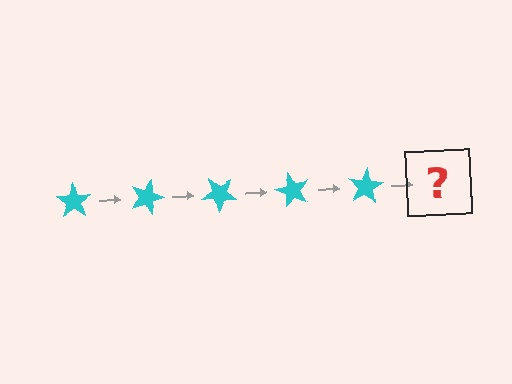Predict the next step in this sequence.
The next step is a cyan star rotated 100 degrees.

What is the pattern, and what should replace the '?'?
The pattern is that the star rotates 20 degrees each step. The '?' should be a cyan star rotated 100 degrees.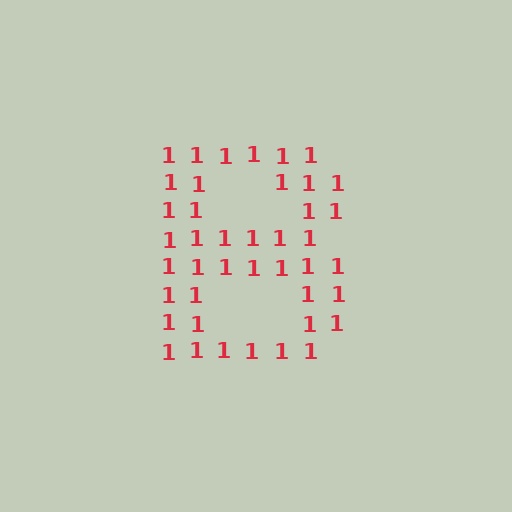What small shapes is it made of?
It is made of small digit 1's.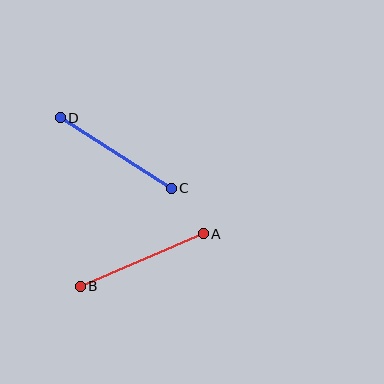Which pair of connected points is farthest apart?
Points A and B are farthest apart.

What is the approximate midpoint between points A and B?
The midpoint is at approximately (142, 260) pixels.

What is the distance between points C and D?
The distance is approximately 132 pixels.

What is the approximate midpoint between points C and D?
The midpoint is at approximately (116, 153) pixels.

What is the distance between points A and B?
The distance is approximately 133 pixels.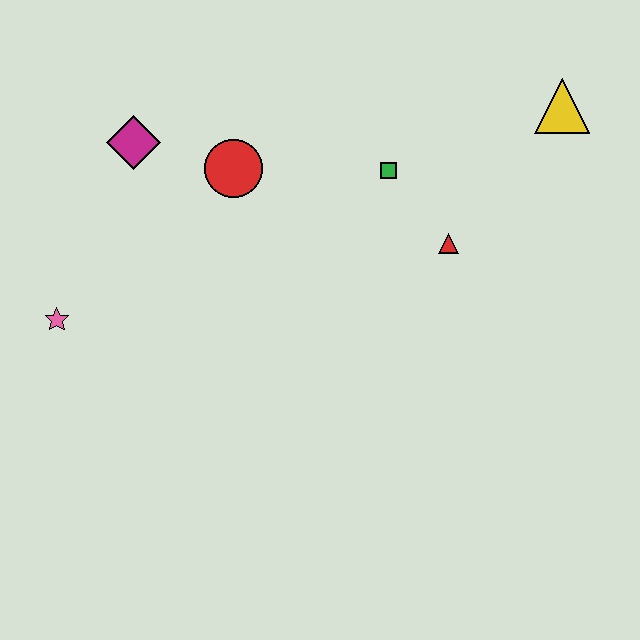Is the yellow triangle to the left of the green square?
No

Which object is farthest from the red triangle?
The pink star is farthest from the red triangle.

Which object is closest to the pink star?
The magenta diamond is closest to the pink star.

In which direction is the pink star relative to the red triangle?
The pink star is to the left of the red triangle.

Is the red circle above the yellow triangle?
No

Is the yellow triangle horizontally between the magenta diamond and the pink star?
No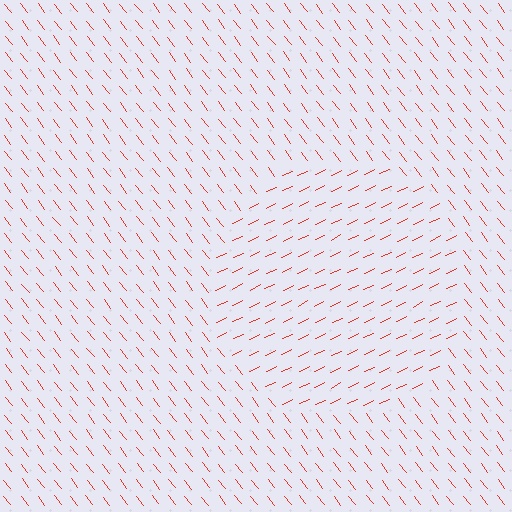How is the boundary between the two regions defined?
The boundary is defined purely by a change in line orientation (approximately 78 degrees difference). All lines are the same color and thickness.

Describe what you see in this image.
The image is filled with small red line segments. A circle region in the image has lines oriented differently from the surrounding lines, creating a visible texture boundary.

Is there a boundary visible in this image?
Yes, there is a texture boundary formed by a change in line orientation.